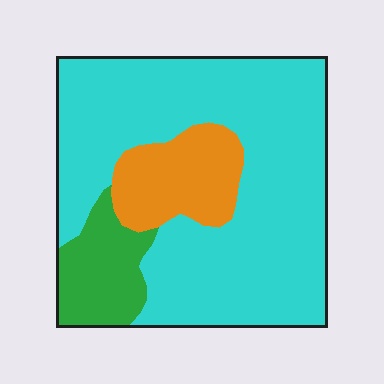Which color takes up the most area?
Cyan, at roughly 75%.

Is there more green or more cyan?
Cyan.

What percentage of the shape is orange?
Orange takes up about one sixth (1/6) of the shape.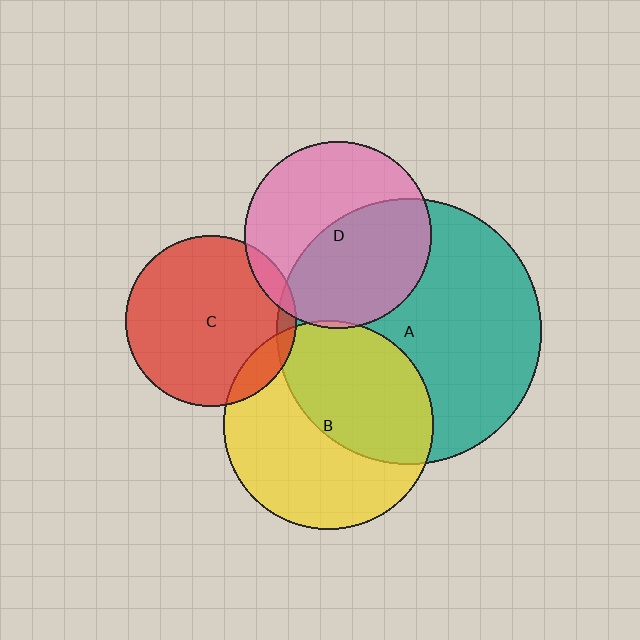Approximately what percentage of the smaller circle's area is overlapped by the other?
Approximately 50%.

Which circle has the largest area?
Circle A (teal).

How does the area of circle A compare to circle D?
Approximately 2.0 times.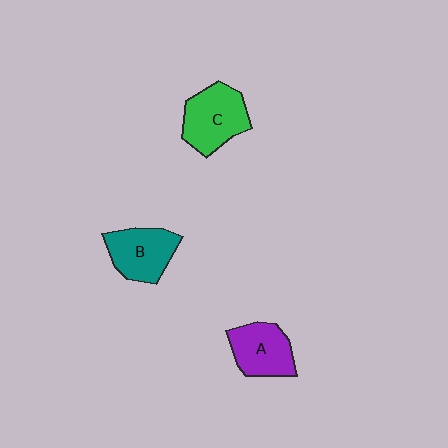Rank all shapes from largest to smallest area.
From largest to smallest: C (green), B (teal), A (purple).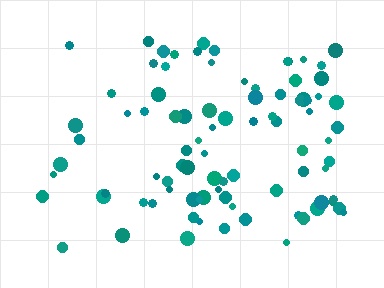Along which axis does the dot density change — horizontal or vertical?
Horizontal.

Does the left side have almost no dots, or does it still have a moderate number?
Still a moderate number, just noticeably fewer than the right.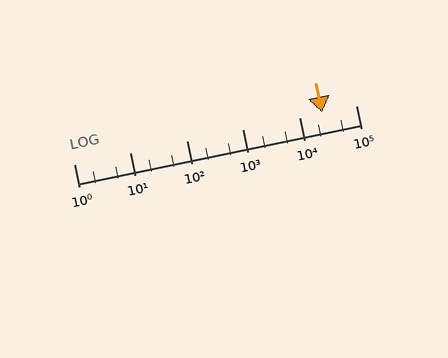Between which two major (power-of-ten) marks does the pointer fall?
The pointer is between 10000 and 100000.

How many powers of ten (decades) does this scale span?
The scale spans 5 decades, from 1 to 100000.